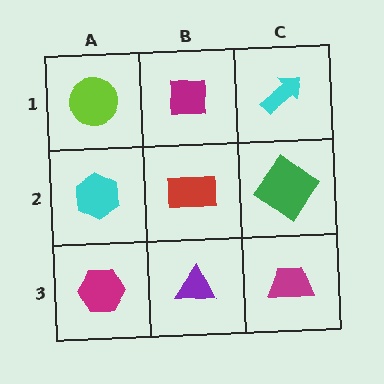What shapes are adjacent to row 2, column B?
A magenta square (row 1, column B), a purple triangle (row 3, column B), a cyan hexagon (row 2, column A), a green diamond (row 2, column C).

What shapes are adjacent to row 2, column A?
A lime circle (row 1, column A), a magenta hexagon (row 3, column A), a red rectangle (row 2, column B).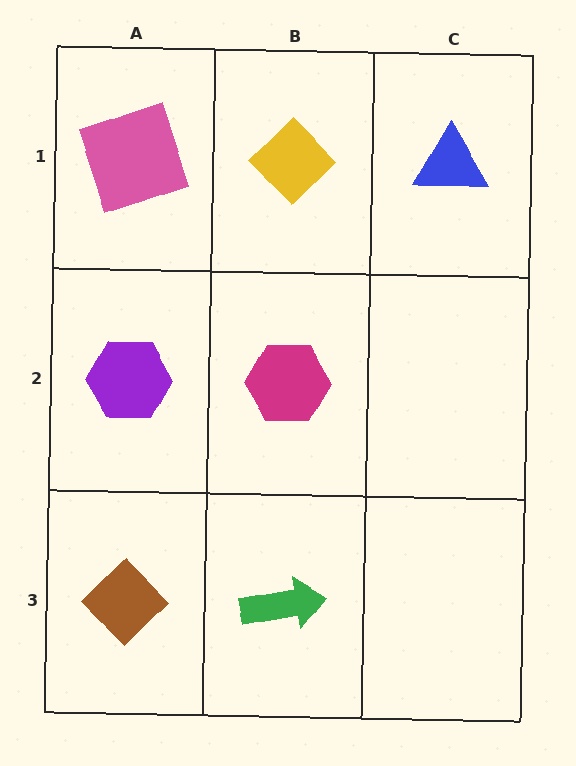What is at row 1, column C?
A blue triangle.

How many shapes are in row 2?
2 shapes.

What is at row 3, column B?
A green arrow.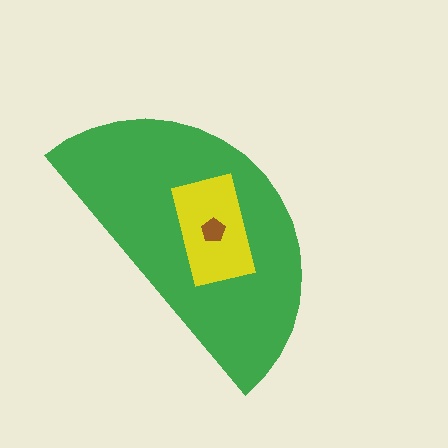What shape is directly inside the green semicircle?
The yellow rectangle.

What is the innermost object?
The brown pentagon.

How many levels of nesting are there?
3.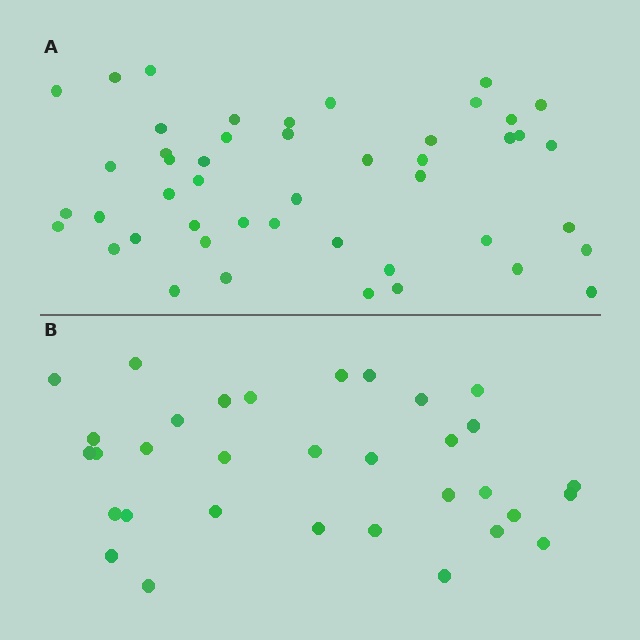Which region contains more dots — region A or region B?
Region A (the top region) has more dots.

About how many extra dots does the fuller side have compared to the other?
Region A has approximately 15 more dots than region B.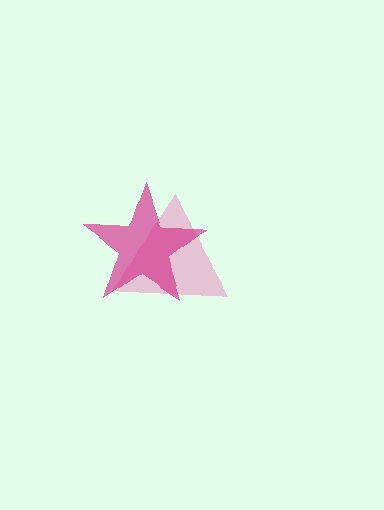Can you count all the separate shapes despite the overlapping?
Yes, there are 2 separate shapes.